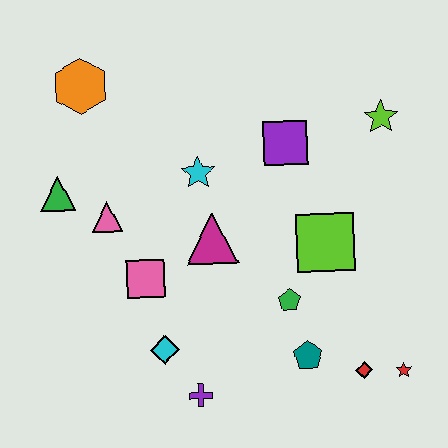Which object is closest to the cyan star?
The magenta triangle is closest to the cyan star.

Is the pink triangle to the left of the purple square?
Yes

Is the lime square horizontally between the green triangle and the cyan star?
No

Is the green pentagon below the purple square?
Yes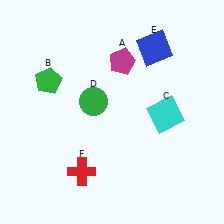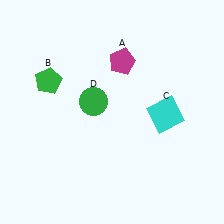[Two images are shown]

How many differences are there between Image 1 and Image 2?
There are 2 differences between the two images.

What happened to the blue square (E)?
The blue square (E) was removed in Image 2. It was in the top-right area of Image 1.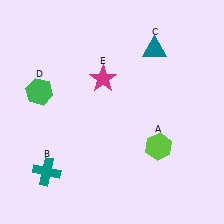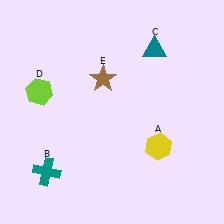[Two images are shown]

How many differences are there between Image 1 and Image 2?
There are 3 differences between the two images.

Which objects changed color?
A changed from lime to yellow. D changed from green to lime. E changed from magenta to brown.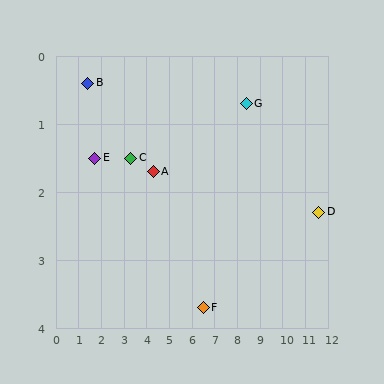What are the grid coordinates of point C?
Point C is at approximately (3.3, 1.5).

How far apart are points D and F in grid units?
Points D and F are about 5.3 grid units apart.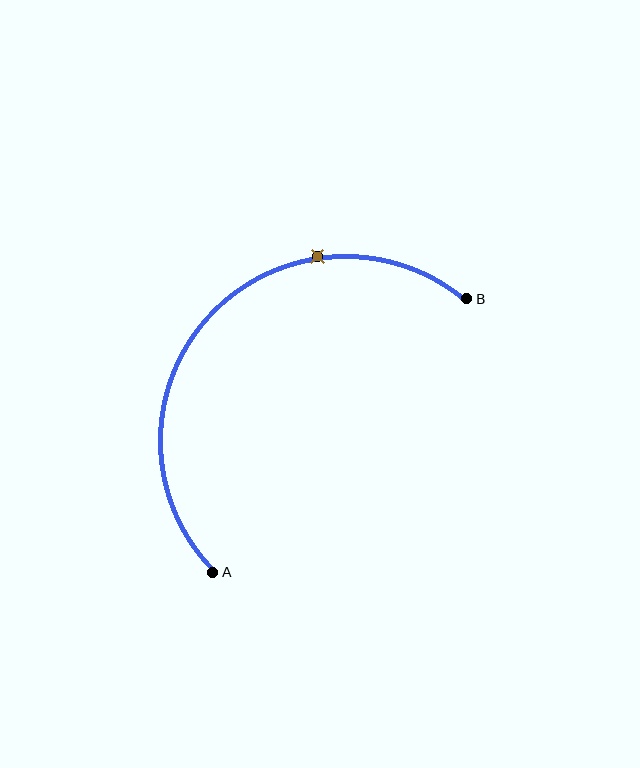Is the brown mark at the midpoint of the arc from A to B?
No. The brown mark lies on the arc but is closer to endpoint B. The arc midpoint would be at the point on the curve equidistant along the arc from both A and B.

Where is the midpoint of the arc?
The arc midpoint is the point on the curve farthest from the straight line joining A and B. It sits above and to the left of that line.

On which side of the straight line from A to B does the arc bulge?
The arc bulges above and to the left of the straight line connecting A and B.